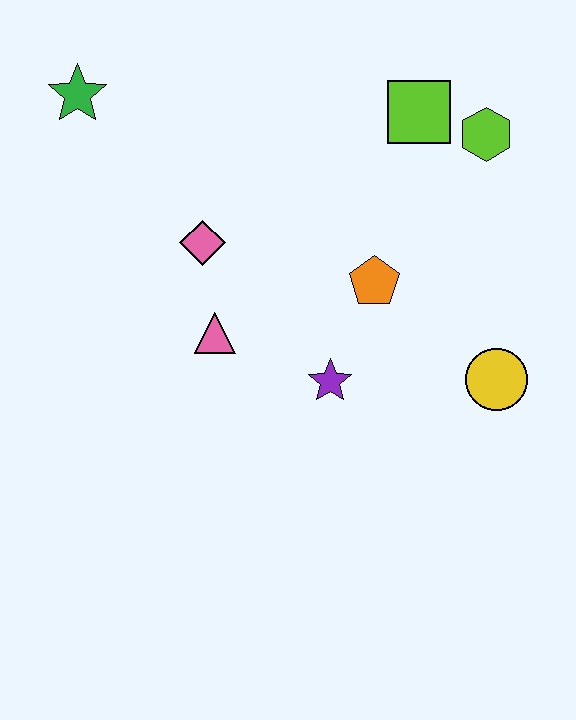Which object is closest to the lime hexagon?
The lime square is closest to the lime hexagon.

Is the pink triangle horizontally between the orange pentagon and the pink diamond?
Yes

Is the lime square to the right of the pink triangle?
Yes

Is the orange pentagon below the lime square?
Yes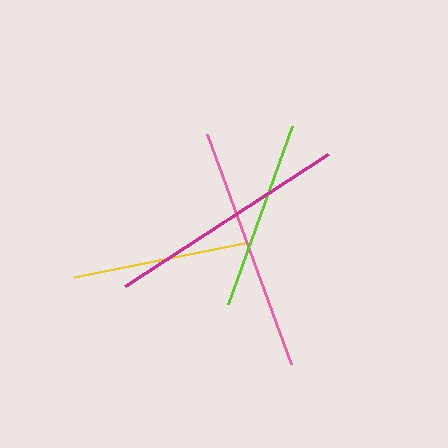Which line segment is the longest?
The pink line is the longest at approximately 245 pixels.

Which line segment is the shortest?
The yellow line is the shortest at approximately 173 pixels.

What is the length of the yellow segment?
The yellow segment is approximately 173 pixels long.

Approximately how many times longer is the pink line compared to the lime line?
The pink line is approximately 1.3 times the length of the lime line.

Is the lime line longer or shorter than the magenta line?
The magenta line is longer than the lime line.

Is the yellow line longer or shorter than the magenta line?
The magenta line is longer than the yellow line.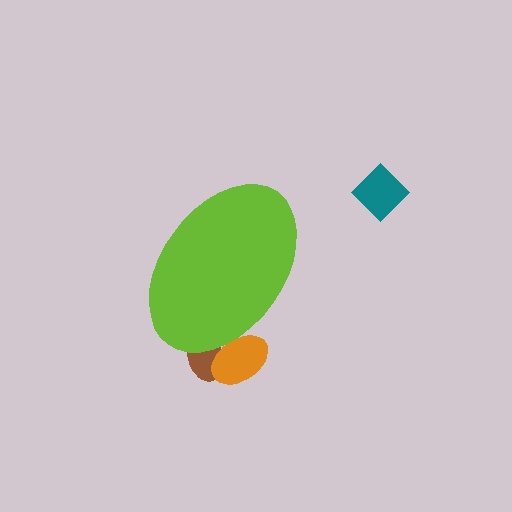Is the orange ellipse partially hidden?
Yes, the orange ellipse is partially hidden behind the lime ellipse.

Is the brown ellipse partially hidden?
Yes, the brown ellipse is partially hidden behind the lime ellipse.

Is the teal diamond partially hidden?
No, the teal diamond is fully visible.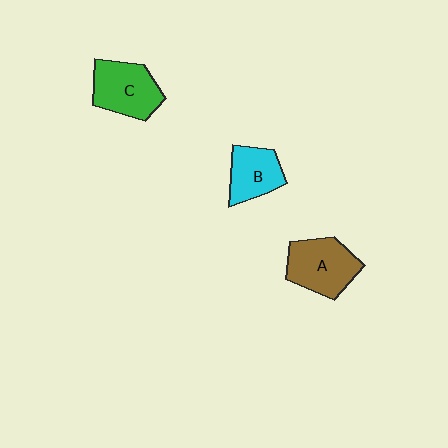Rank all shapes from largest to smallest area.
From largest to smallest: A (brown), C (green), B (cyan).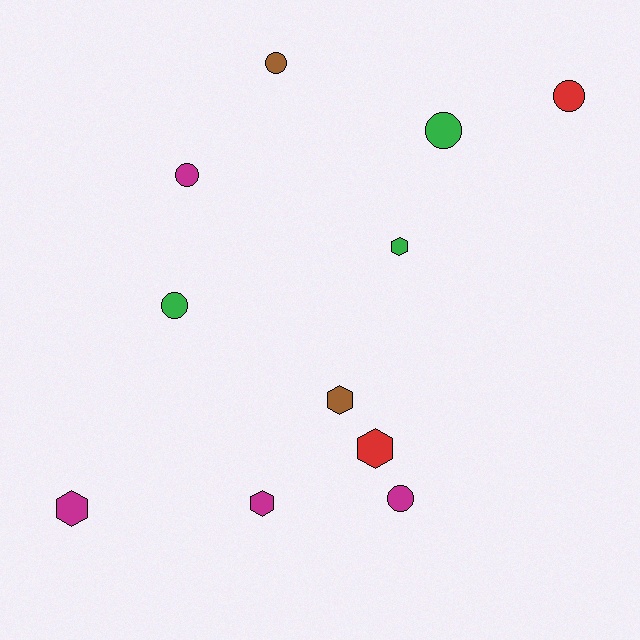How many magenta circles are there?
There are 2 magenta circles.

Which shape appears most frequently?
Circle, with 6 objects.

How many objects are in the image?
There are 11 objects.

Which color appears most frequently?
Magenta, with 4 objects.